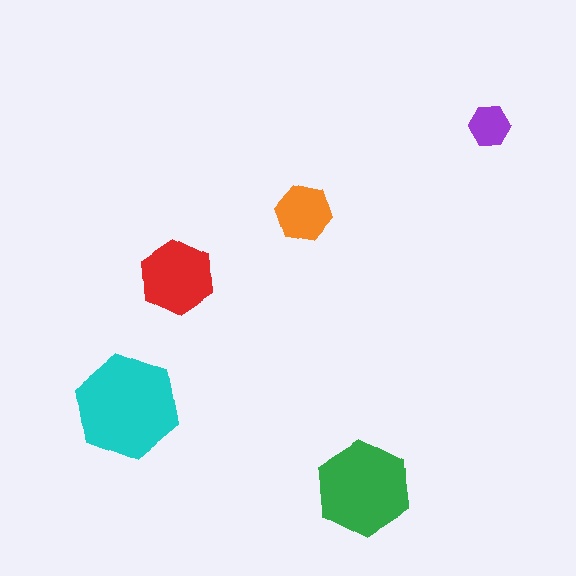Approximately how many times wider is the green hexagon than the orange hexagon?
About 1.5 times wider.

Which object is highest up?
The purple hexagon is topmost.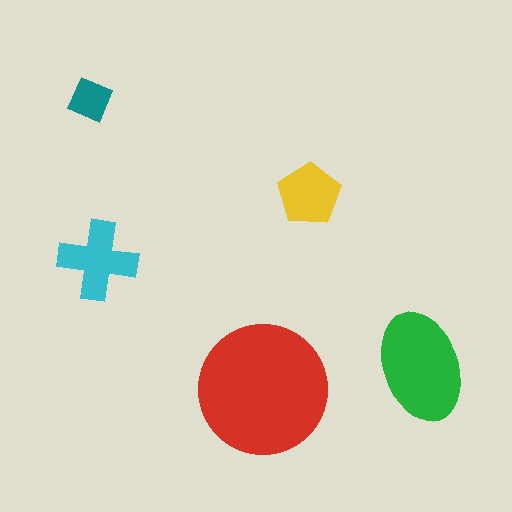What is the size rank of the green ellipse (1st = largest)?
2nd.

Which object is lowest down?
The red circle is bottommost.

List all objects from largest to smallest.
The red circle, the green ellipse, the cyan cross, the yellow pentagon, the teal diamond.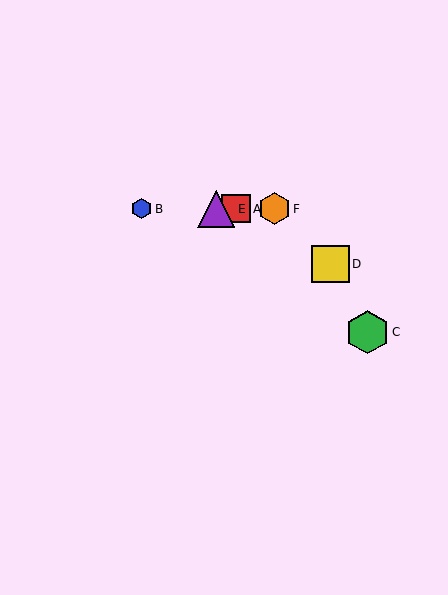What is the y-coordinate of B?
Object B is at y≈209.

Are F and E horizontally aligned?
Yes, both are at y≈209.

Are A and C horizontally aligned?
No, A is at y≈209 and C is at y≈332.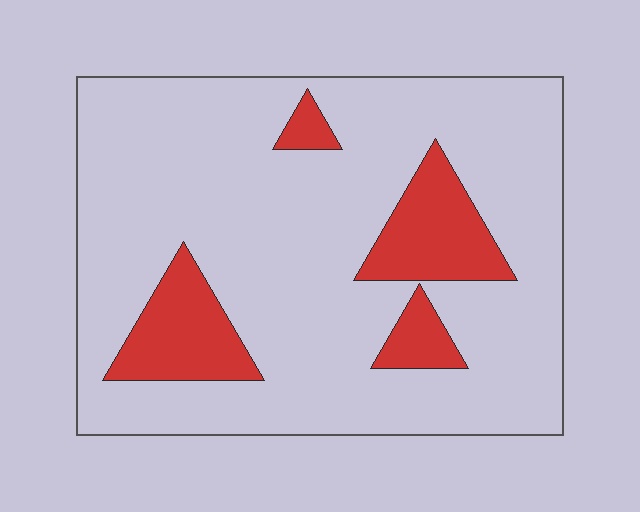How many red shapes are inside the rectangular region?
4.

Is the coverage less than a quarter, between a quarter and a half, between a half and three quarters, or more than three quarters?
Less than a quarter.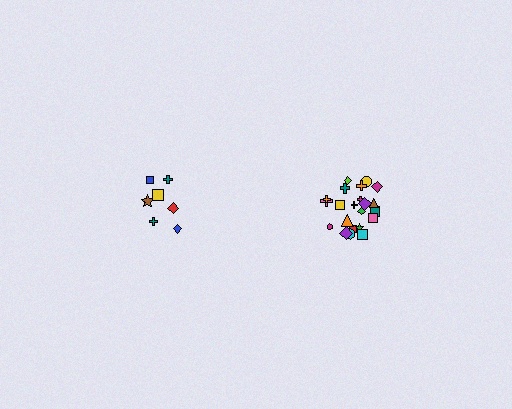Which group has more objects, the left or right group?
The right group.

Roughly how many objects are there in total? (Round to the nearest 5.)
Roughly 30 objects in total.